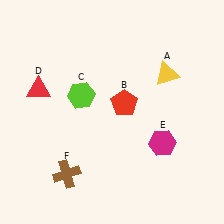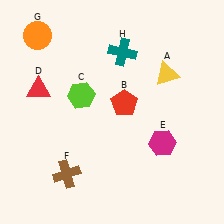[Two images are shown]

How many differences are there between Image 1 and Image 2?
There are 2 differences between the two images.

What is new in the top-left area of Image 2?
An orange circle (G) was added in the top-left area of Image 2.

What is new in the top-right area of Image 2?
A teal cross (H) was added in the top-right area of Image 2.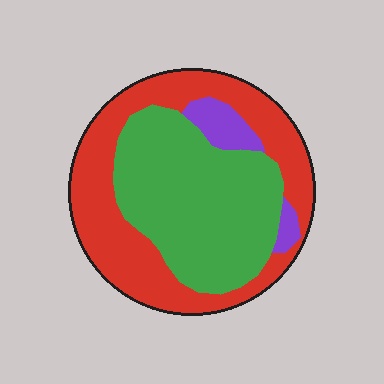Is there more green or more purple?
Green.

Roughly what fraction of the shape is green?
Green covers about 45% of the shape.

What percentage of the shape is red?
Red takes up about one half (1/2) of the shape.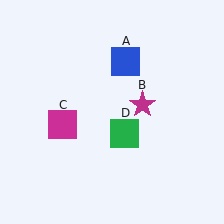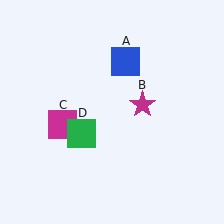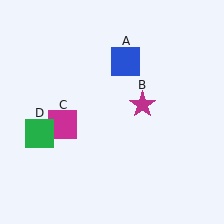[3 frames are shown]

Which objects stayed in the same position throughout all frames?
Blue square (object A) and magenta star (object B) and magenta square (object C) remained stationary.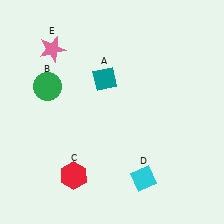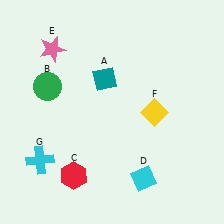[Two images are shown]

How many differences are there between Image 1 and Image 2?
There are 2 differences between the two images.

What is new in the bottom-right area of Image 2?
A yellow diamond (F) was added in the bottom-right area of Image 2.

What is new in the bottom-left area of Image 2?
A cyan cross (G) was added in the bottom-left area of Image 2.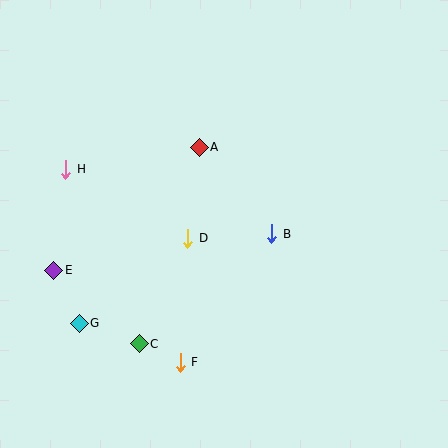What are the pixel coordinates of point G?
Point G is at (79, 323).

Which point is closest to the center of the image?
Point D at (188, 238) is closest to the center.